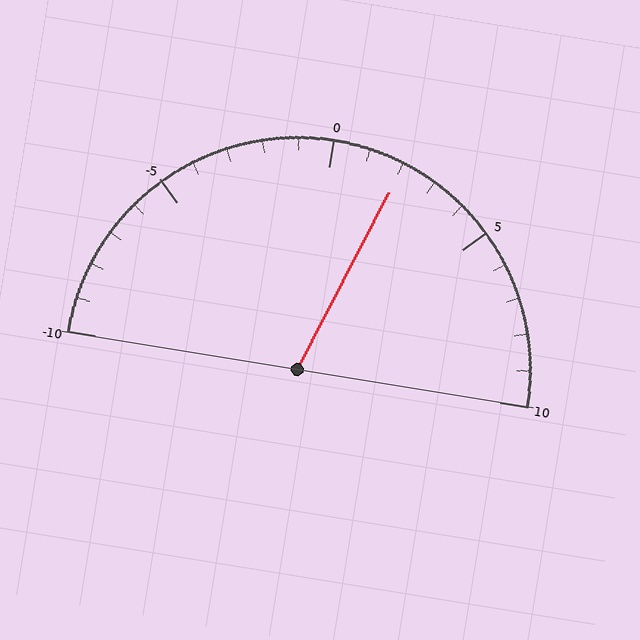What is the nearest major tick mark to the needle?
The nearest major tick mark is 0.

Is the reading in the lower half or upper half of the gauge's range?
The reading is in the upper half of the range (-10 to 10).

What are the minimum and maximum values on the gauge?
The gauge ranges from -10 to 10.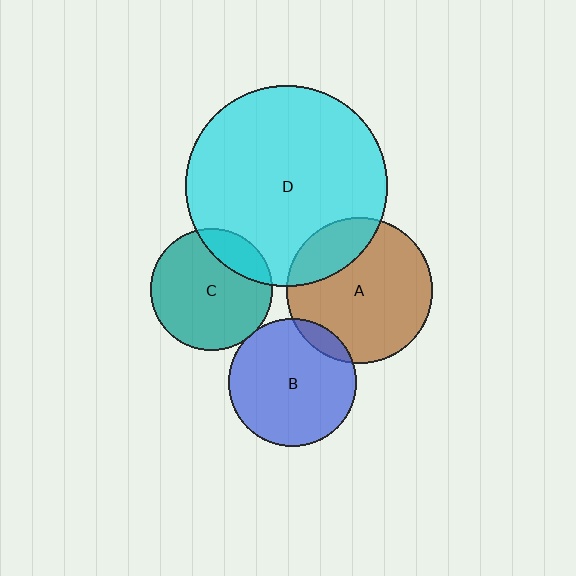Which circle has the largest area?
Circle D (cyan).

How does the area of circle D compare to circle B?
Approximately 2.5 times.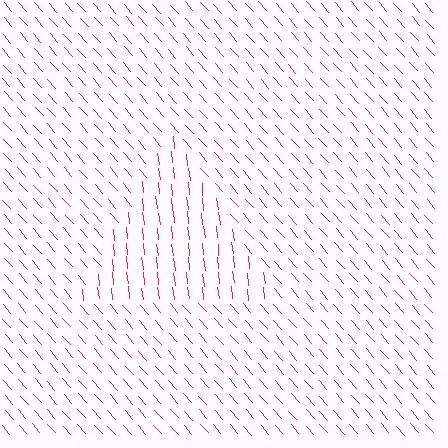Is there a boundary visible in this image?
Yes, there is a texture boundary formed by a change in line orientation.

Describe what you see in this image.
The image is filled with small red line segments. A triangle region in the image has lines oriented differently from the surrounding lines, creating a visible texture boundary.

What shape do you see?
I see a triangle.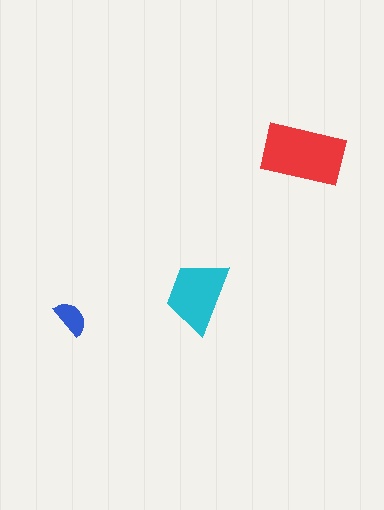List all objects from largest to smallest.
The red rectangle, the cyan trapezoid, the blue semicircle.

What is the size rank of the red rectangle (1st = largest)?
1st.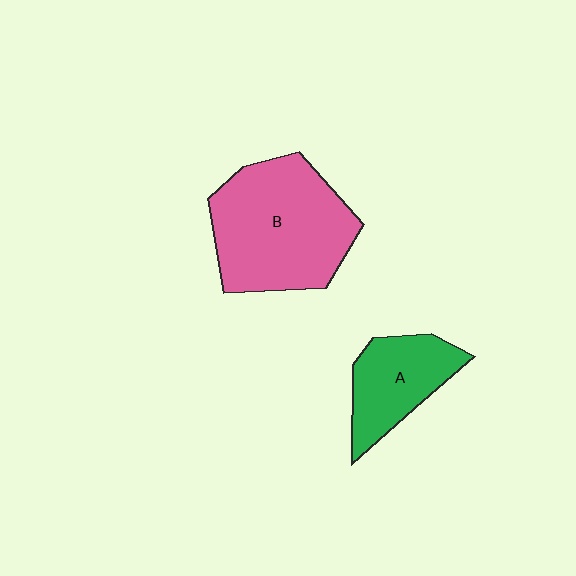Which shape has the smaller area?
Shape A (green).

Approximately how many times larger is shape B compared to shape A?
Approximately 1.9 times.